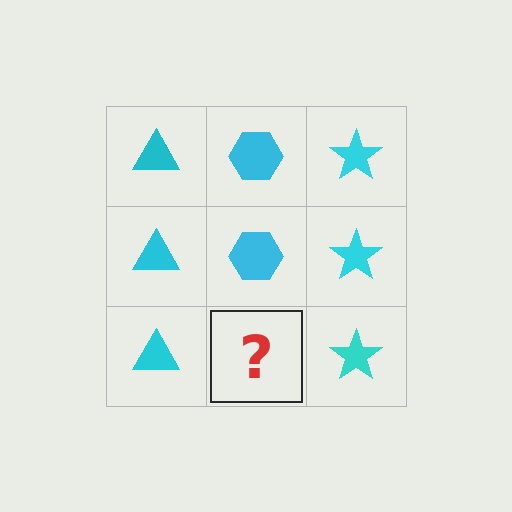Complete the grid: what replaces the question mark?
The question mark should be replaced with a cyan hexagon.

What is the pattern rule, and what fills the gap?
The rule is that each column has a consistent shape. The gap should be filled with a cyan hexagon.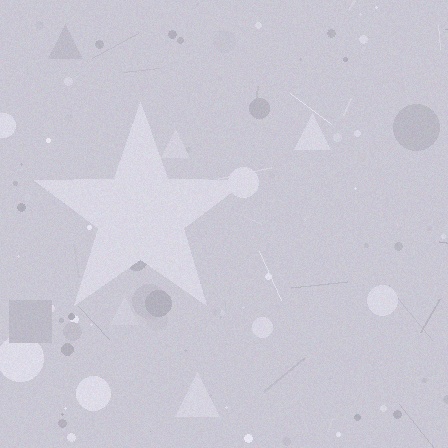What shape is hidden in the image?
A star is hidden in the image.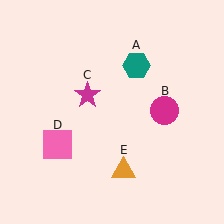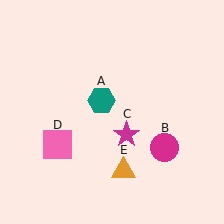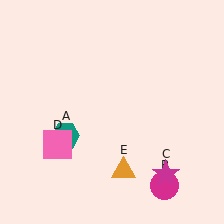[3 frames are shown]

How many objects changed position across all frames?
3 objects changed position: teal hexagon (object A), magenta circle (object B), magenta star (object C).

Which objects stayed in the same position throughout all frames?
Pink square (object D) and orange triangle (object E) remained stationary.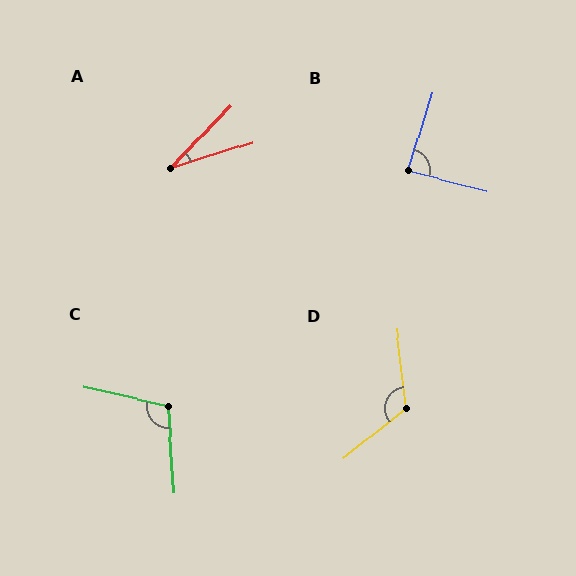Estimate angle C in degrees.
Approximately 107 degrees.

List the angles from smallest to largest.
A (28°), B (87°), C (107°), D (122°).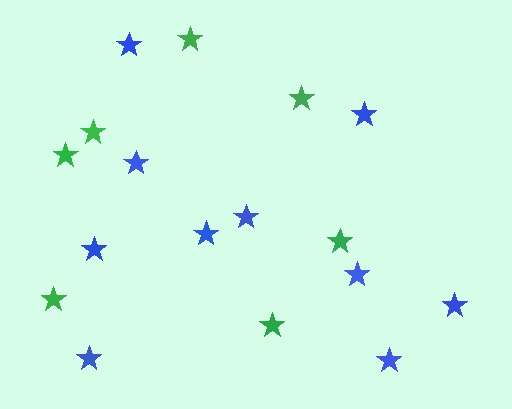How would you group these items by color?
There are 2 groups: one group of green stars (7) and one group of blue stars (10).